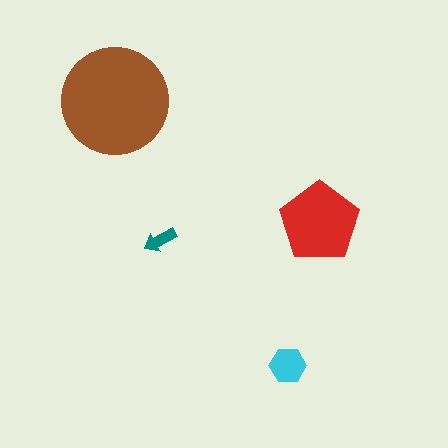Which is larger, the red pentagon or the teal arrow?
The red pentagon.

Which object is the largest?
The brown circle.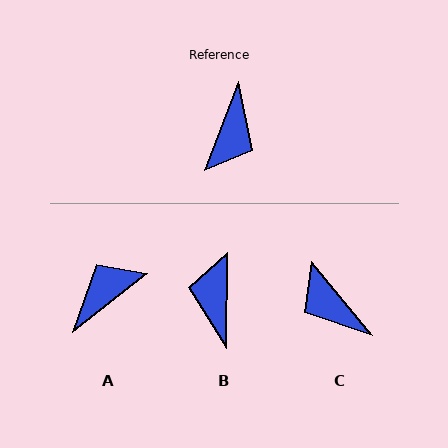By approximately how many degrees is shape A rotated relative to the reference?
Approximately 149 degrees counter-clockwise.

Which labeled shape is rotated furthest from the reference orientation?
B, about 160 degrees away.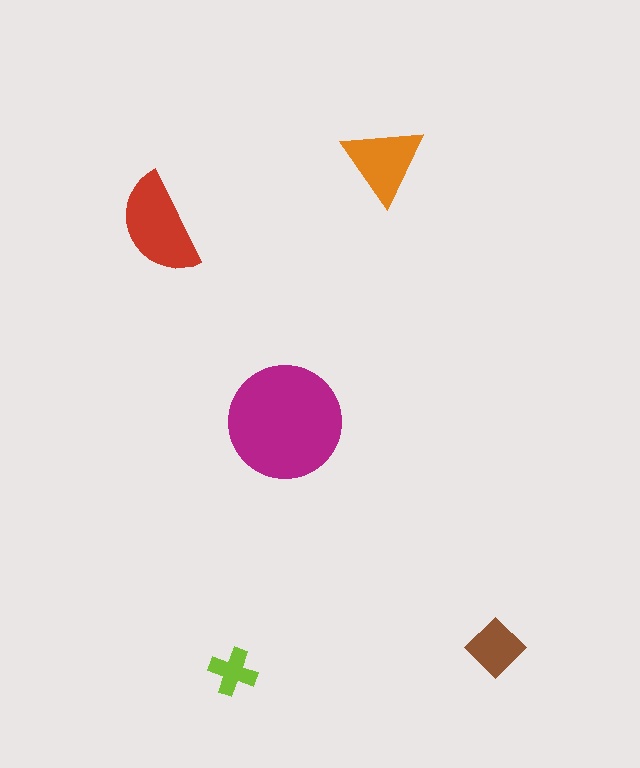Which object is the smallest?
The lime cross.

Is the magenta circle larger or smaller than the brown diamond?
Larger.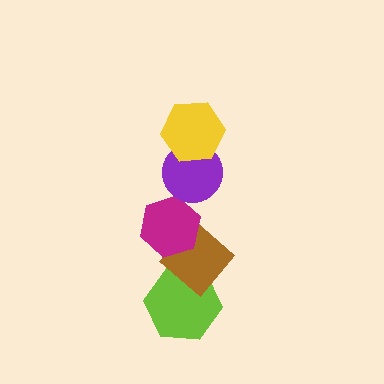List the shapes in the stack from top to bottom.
From top to bottom: the yellow hexagon, the purple circle, the magenta hexagon, the brown diamond, the lime hexagon.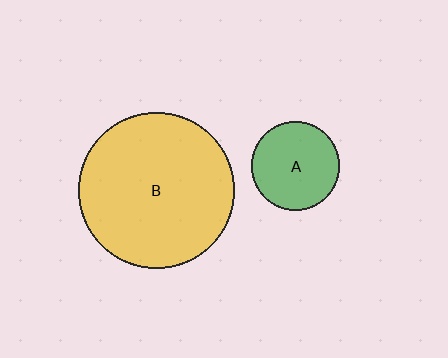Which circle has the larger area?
Circle B (yellow).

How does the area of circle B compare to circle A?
Approximately 3.1 times.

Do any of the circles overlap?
No, none of the circles overlap.